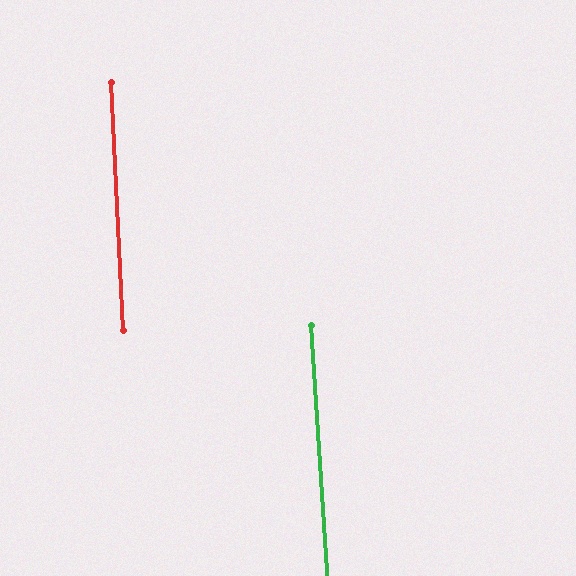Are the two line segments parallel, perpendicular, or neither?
Parallel — their directions differ by only 1.0°.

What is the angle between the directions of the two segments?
Approximately 1 degree.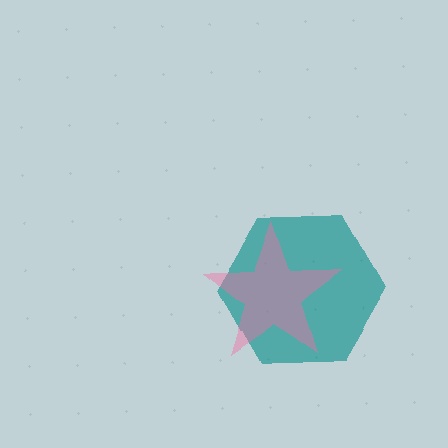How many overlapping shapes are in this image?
There are 2 overlapping shapes in the image.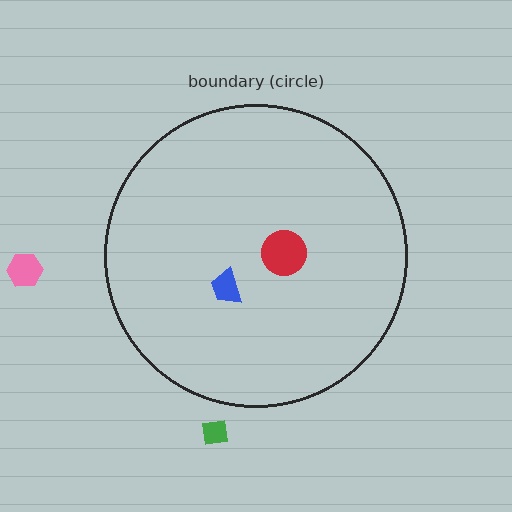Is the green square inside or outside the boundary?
Outside.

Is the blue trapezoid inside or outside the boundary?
Inside.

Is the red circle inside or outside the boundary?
Inside.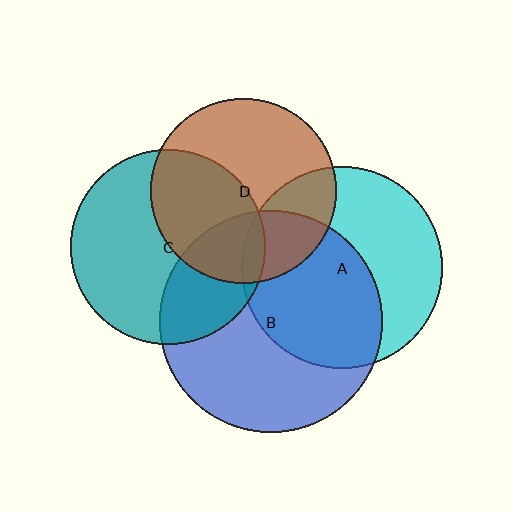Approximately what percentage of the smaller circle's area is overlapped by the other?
Approximately 30%.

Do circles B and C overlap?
Yes.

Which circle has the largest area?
Circle B (blue).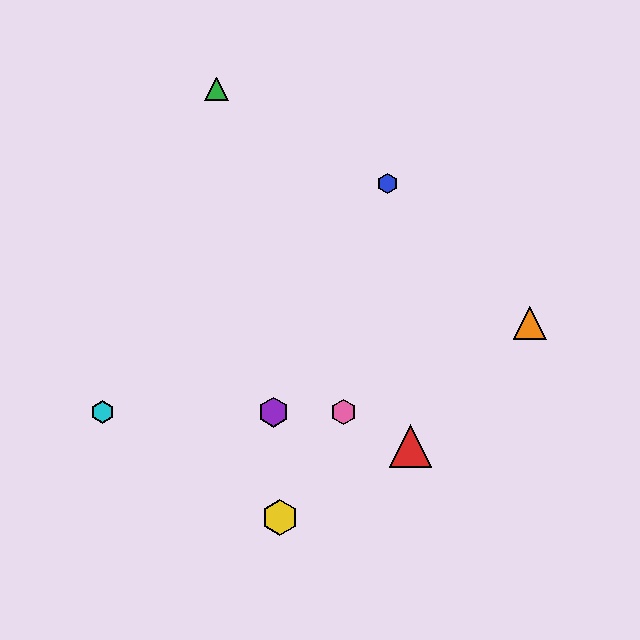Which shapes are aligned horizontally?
The purple hexagon, the cyan hexagon, the pink hexagon are aligned horizontally.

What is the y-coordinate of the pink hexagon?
The pink hexagon is at y≈412.